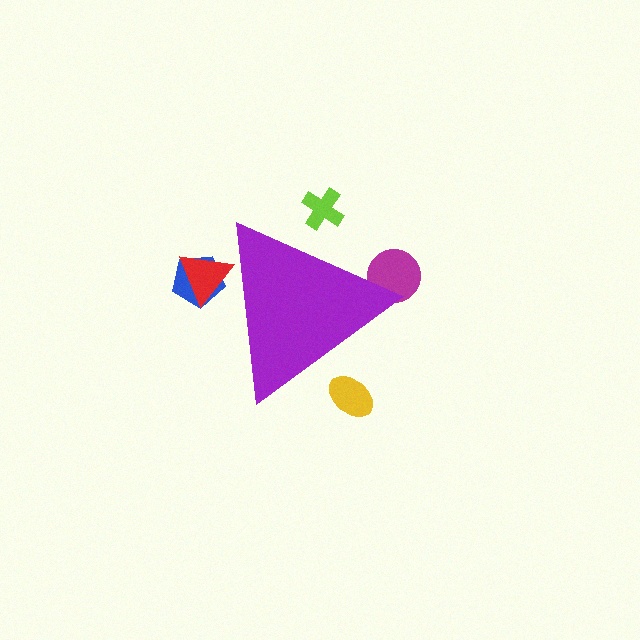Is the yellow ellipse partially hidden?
Yes, the yellow ellipse is partially hidden behind the purple triangle.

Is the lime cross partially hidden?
Yes, the lime cross is partially hidden behind the purple triangle.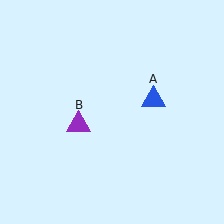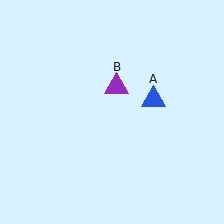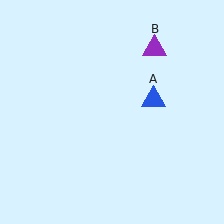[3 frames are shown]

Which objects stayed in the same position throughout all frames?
Blue triangle (object A) remained stationary.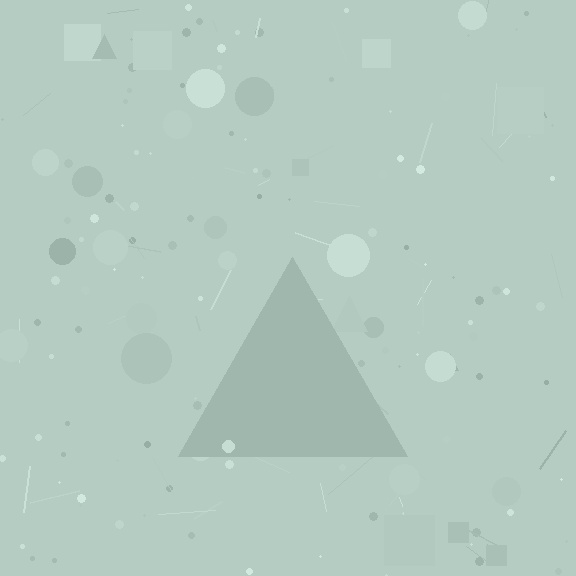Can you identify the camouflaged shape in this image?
The camouflaged shape is a triangle.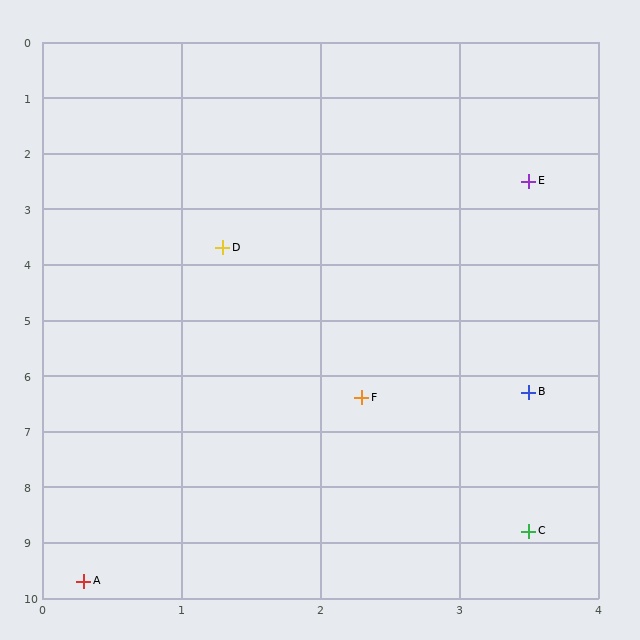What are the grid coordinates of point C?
Point C is at approximately (3.5, 8.8).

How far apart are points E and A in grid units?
Points E and A are about 7.9 grid units apart.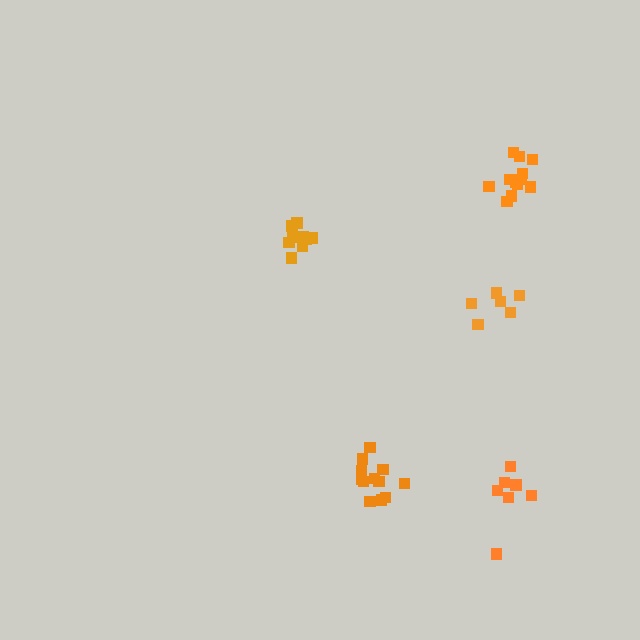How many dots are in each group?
Group 1: 12 dots, Group 2: 9 dots, Group 3: 12 dots, Group 4: 6 dots, Group 5: 7 dots (46 total).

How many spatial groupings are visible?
There are 5 spatial groupings.